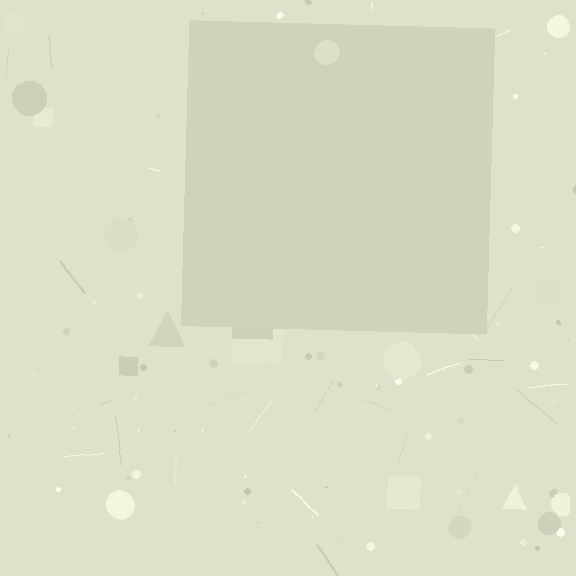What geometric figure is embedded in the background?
A square is embedded in the background.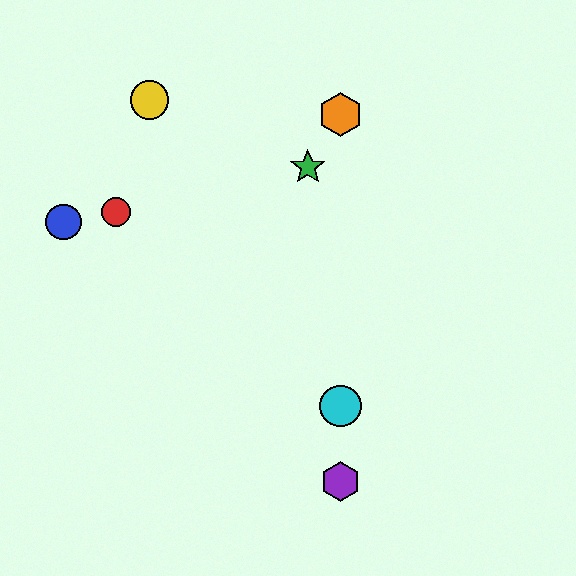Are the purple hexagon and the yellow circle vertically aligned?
No, the purple hexagon is at x≈341 and the yellow circle is at x≈150.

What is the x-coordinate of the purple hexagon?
The purple hexagon is at x≈341.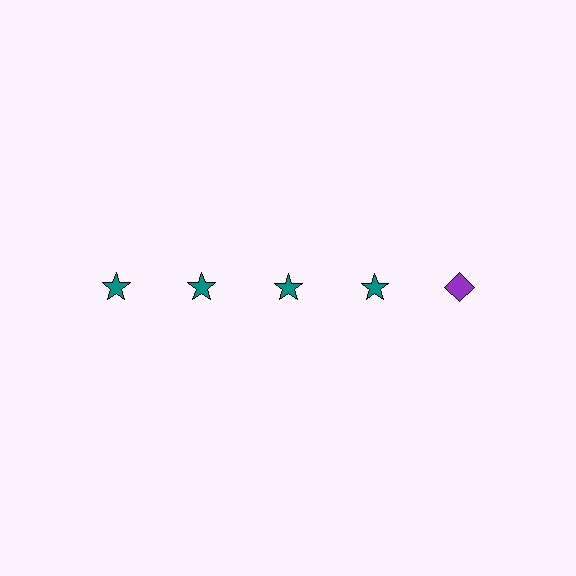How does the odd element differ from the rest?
It differs in both color (purple instead of teal) and shape (diamond instead of star).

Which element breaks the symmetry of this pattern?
The purple diamond in the top row, rightmost column breaks the symmetry. All other shapes are teal stars.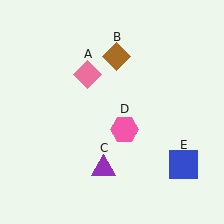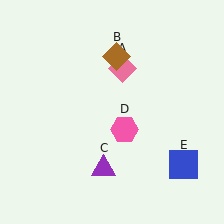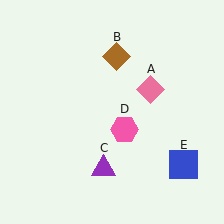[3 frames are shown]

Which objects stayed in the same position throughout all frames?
Brown diamond (object B) and purple triangle (object C) and pink hexagon (object D) and blue square (object E) remained stationary.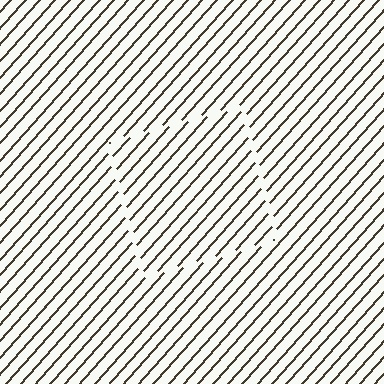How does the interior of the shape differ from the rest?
The interior of the shape contains the same grating, shifted by half a period — the contour is defined by the phase discontinuity where line-ends from the inner and outer gratings abut.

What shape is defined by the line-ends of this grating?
An illusory square. The interior of the shape contains the same grating, shifted by half a period — the contour is defined by the phase discontinuity where line-ends from the inner and outer gratings abut.